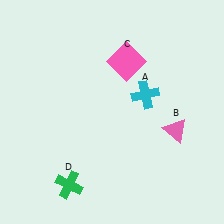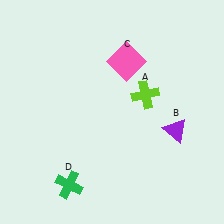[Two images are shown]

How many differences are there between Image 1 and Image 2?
There are 2 differences between the two images.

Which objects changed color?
A changed from cyan to lime. B changed from pink to purple.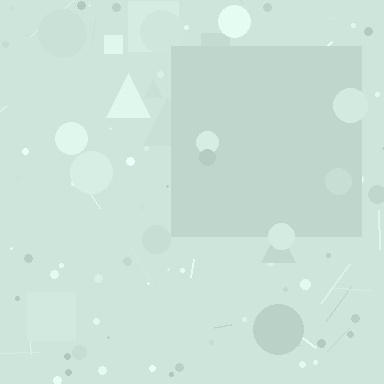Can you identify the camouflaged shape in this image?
The camouflaged shape is a square.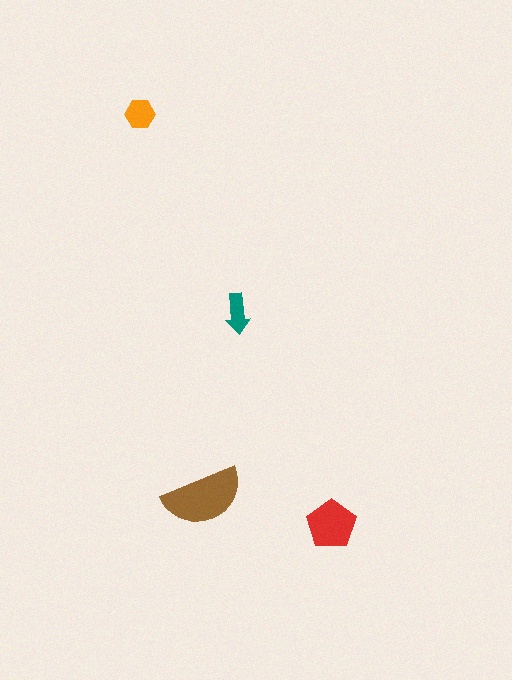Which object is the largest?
The brown semicircle.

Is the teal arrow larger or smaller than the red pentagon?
Smaller.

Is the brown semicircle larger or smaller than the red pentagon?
Larger.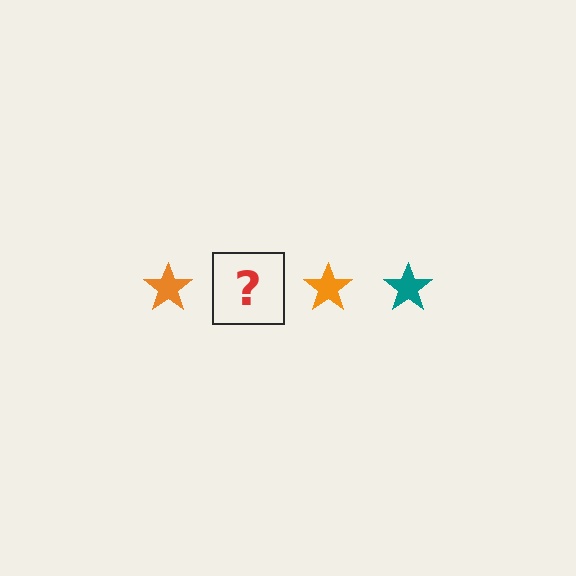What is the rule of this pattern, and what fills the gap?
The rule is that the pattern cycles through orange, teal stars. The gap should be filled with a teal star.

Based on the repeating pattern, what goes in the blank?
The blank should be a teal star.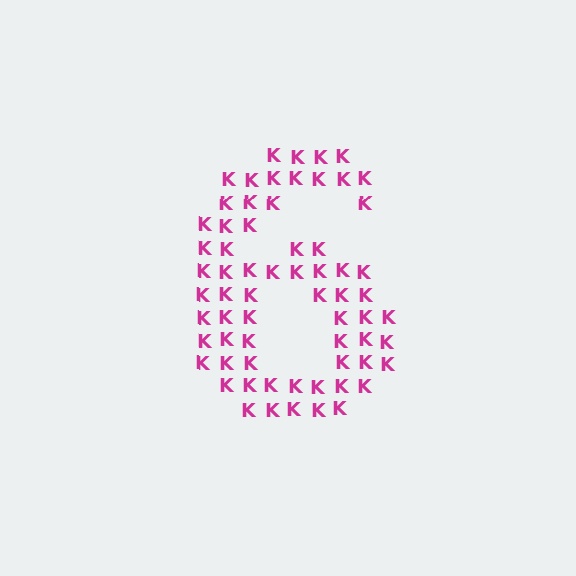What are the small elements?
The small elements are letter K's.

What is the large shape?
The large shape is the digit 6.